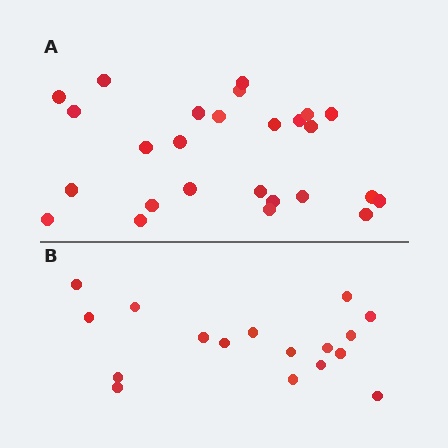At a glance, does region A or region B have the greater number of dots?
Region A (the top region) has more dots.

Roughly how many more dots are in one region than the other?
Region A has roughly 8 or so more dots than region B.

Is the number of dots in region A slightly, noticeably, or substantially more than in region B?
Region A has substantially more. The ratio is roughly 1.5 to 1.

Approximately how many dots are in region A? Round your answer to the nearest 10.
About 30 dots. (The exact count is 26, which rounds to 30.)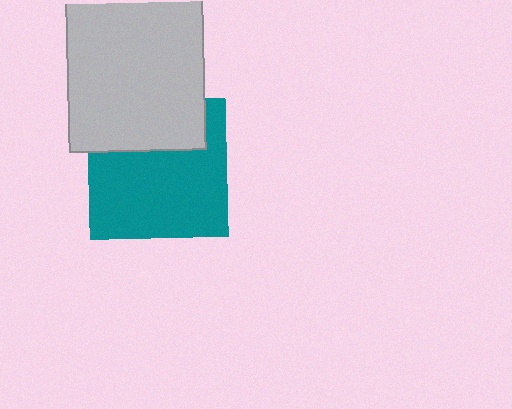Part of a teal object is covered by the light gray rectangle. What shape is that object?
It is a square.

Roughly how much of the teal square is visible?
Most of it is visible (roughly 68%).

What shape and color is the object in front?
The object in front is a light gray rectangle.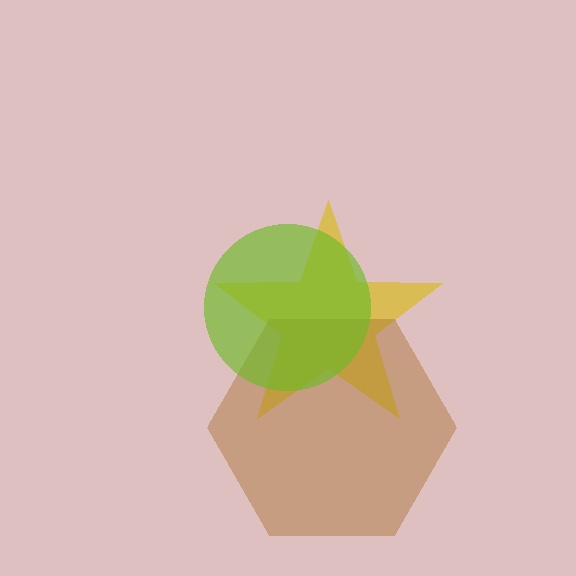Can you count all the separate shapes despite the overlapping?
Yes, there are 3 separate shapes.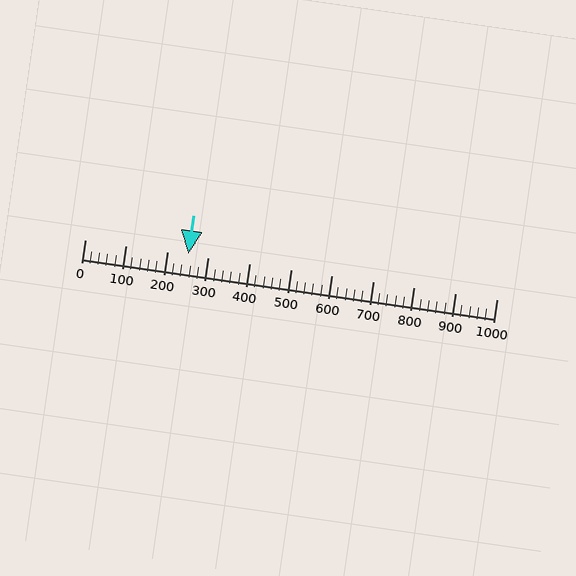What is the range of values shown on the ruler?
The ruler shows values from 0 to 1000.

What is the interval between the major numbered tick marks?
The major tick marks are spaced 100 units apart.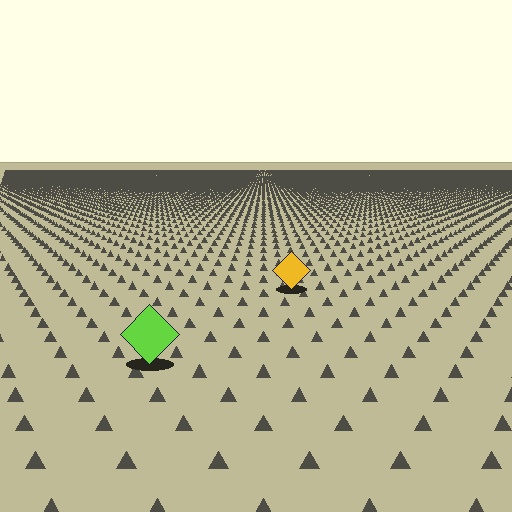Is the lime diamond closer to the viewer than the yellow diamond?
Yes. The lime diamond is closer — you can tell from the texture gradient: the ground texture is coarser near it.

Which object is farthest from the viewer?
The yellow diamond is farthest from the viewer. It appears smaller and the ground texture around it is denser.